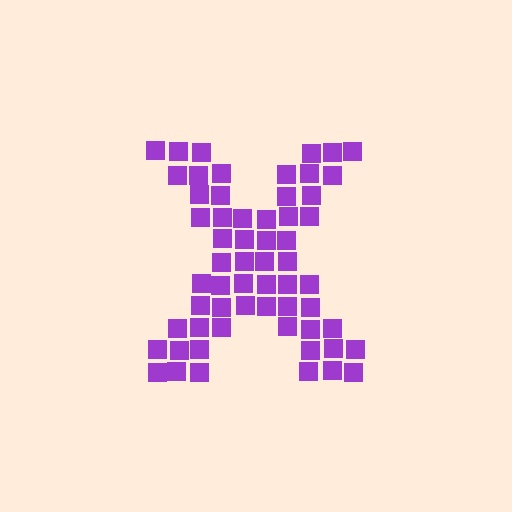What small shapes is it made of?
It is made of small squares.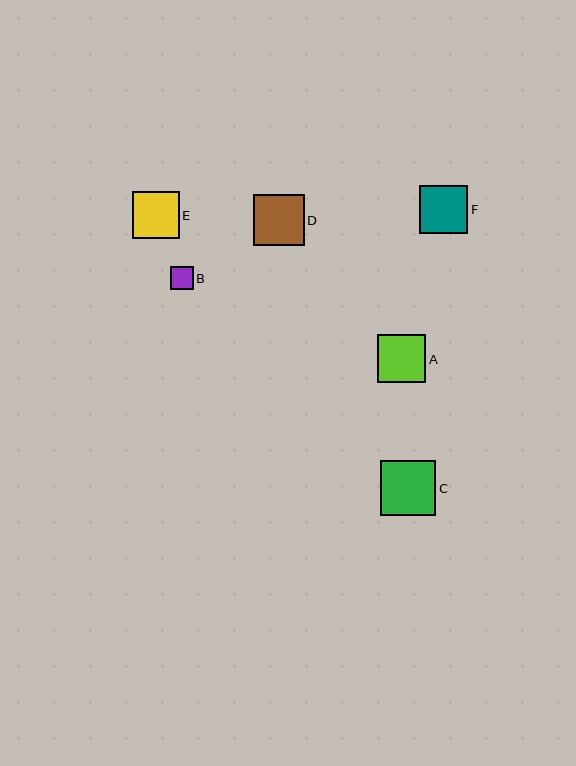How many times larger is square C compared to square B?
Square C is approximately 2.4 times the size of square B.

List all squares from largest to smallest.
From largest to smallest: C, D, A, F, E, B.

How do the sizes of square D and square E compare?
Square D and square E are approximately the same size.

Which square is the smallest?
Square B is the smallest with a size of approximately 23 pixels.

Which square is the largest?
Square C is the largest with a size of approximately 55 pixels.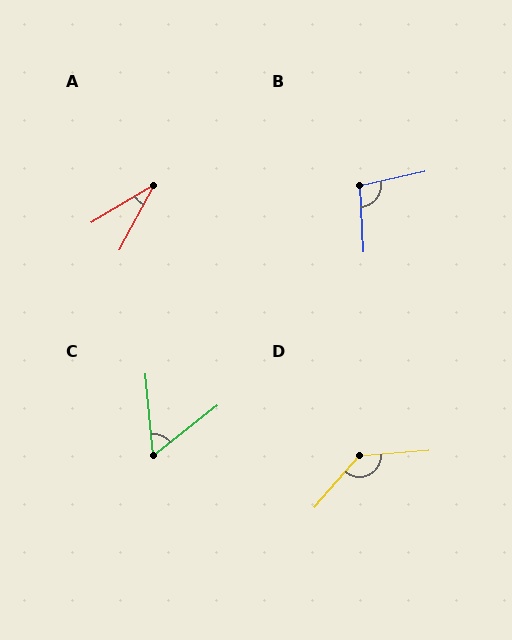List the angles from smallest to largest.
A (31°), C (57°), B (99°), D (136°).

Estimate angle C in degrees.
Approximately 57 degrees.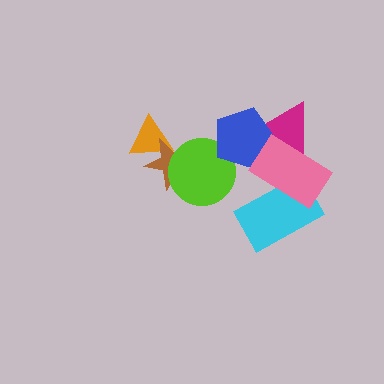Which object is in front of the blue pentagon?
The pink rectangle is in front of the blue pentagon.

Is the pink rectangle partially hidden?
No, no other shape covers it.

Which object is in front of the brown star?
The lime circle is in front of the brown star.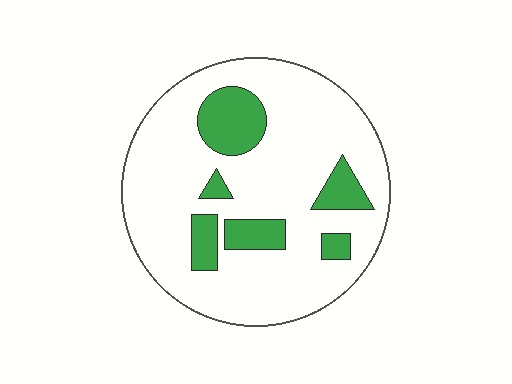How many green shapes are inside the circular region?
6.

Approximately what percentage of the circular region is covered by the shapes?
Approximately 20%.